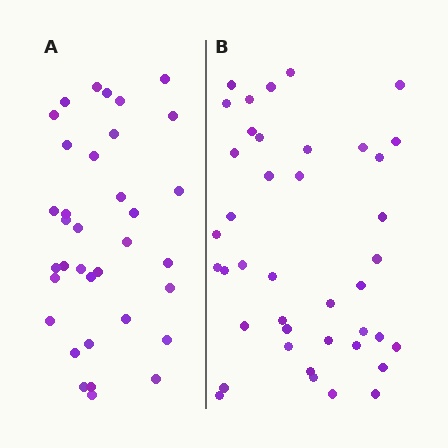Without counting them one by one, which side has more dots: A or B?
Region B (the right region) has more dots.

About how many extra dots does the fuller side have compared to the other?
Region B has about 6 more dots than region A.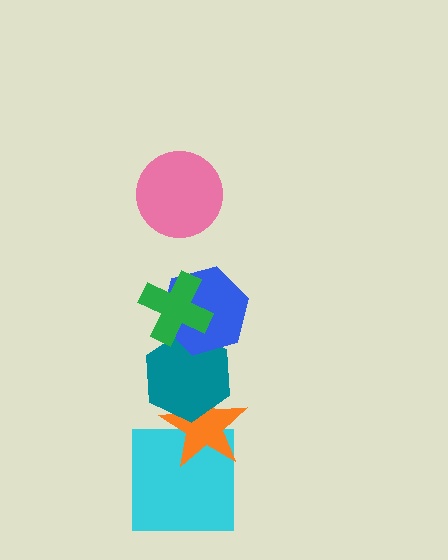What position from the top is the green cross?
The green cross is 2nd from the top.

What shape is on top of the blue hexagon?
The green cross is on top of the blue hexagon.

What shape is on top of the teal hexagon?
The blue hexagon is on top of the teal hexagon.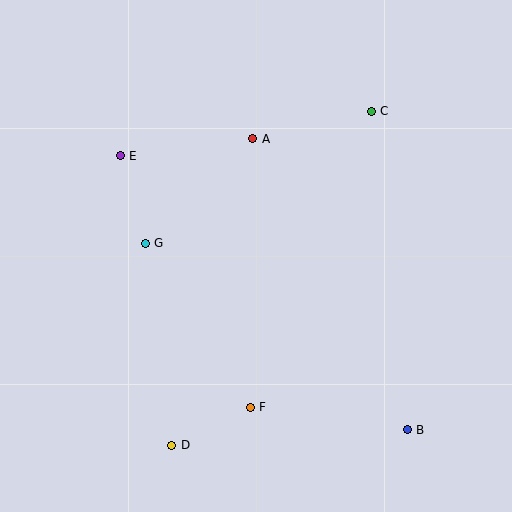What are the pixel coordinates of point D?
Point D is at (172, 445).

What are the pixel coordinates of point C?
Point C is at (371, 111).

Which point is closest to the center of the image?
Point G at (145, 243) is closest to the center.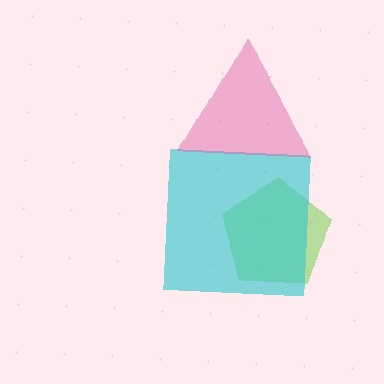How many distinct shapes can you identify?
There are 3 distinct shapes: a lime pentagon, a cyan square, a pink triangle.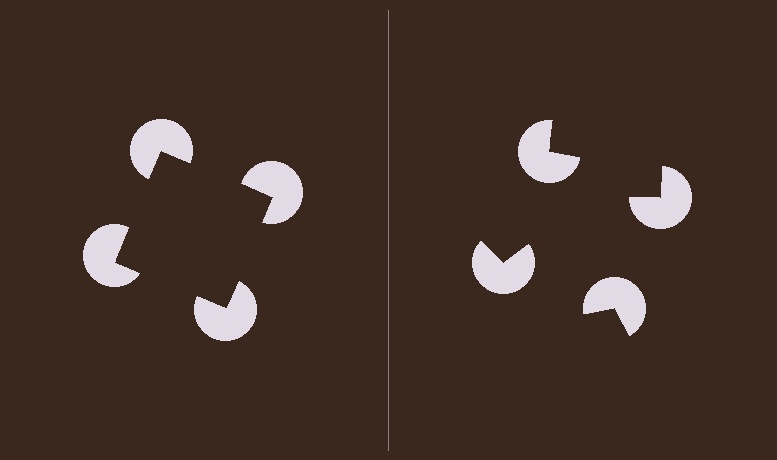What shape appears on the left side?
An illusory square.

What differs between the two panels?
The pac-man discs are positioned identically on both sides; only the wedge orientations differ. On the left they align to a square; on the right they are misaligned.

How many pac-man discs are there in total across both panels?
8 — 4 on each side.